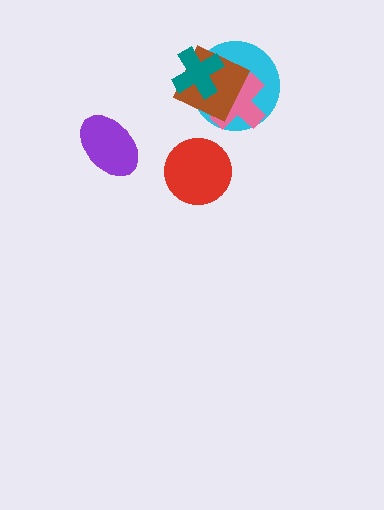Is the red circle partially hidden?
No, no other shape covers it.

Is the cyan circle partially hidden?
Yes, it is partially covered by another shape.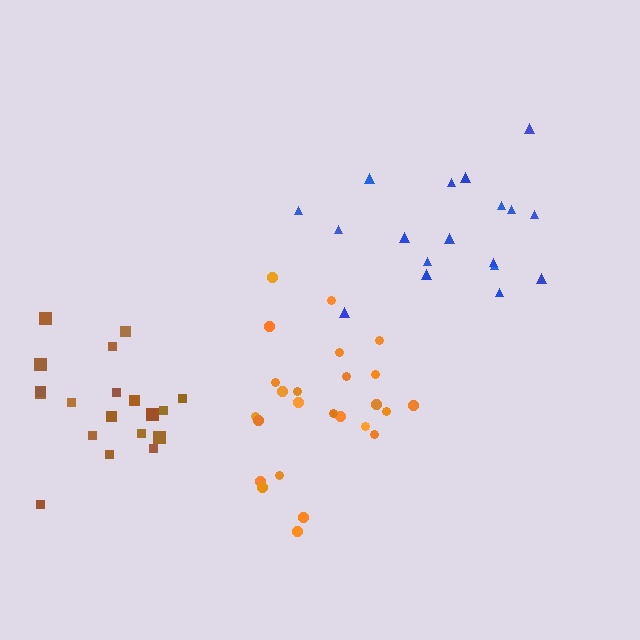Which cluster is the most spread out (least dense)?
Blue.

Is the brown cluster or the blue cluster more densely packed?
Brown.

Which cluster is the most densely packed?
Brown.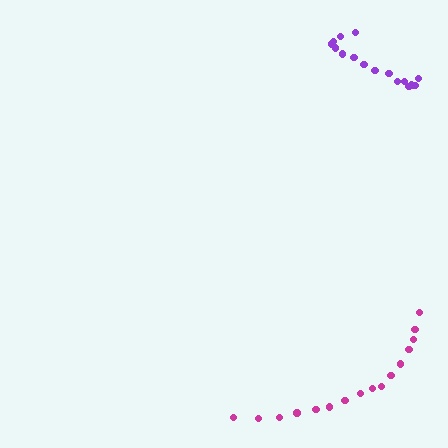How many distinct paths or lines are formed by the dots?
There are 2 distinct paths.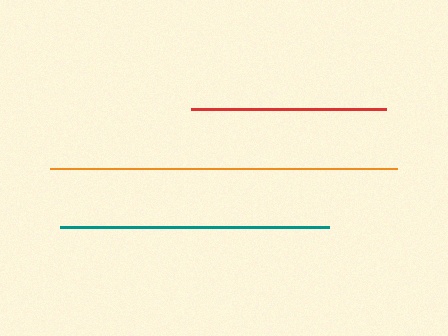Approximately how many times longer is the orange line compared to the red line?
The orange line is approximately 1.8 times the length of the red line.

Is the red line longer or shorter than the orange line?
The orange line is longer than the red line.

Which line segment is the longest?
The orange line is the longest at approximately 348 pixels.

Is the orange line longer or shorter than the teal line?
The orange line is longer than the teal line.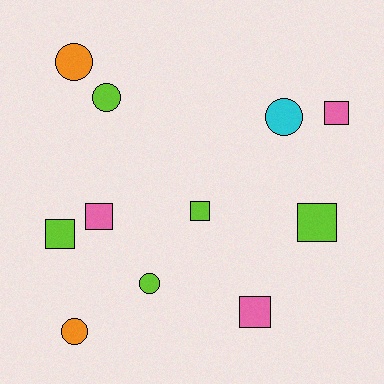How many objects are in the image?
There are 11 objects.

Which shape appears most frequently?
Square, with 6 objects.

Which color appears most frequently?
Lime, with 5 objects.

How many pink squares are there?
There are 3 pink squares.